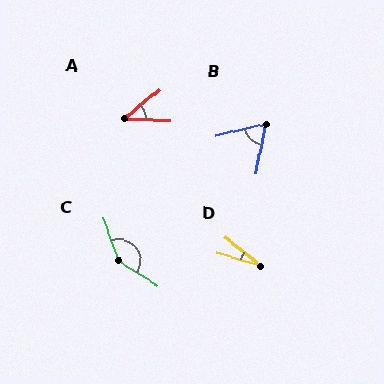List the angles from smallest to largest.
D (23°), A (42°), B (65°), C (142°).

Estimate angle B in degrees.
Approximately 65 degrees.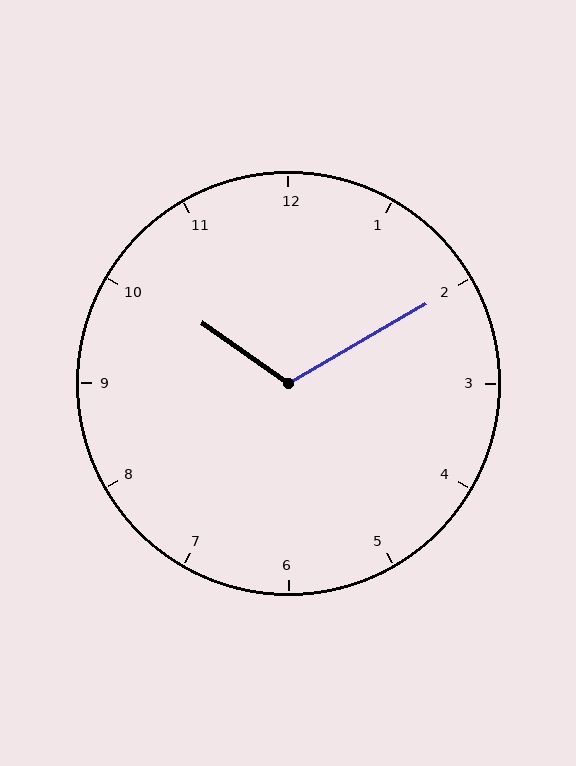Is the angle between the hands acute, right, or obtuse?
It is obtuse.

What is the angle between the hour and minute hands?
Approximately 115 degrees.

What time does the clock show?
10:10.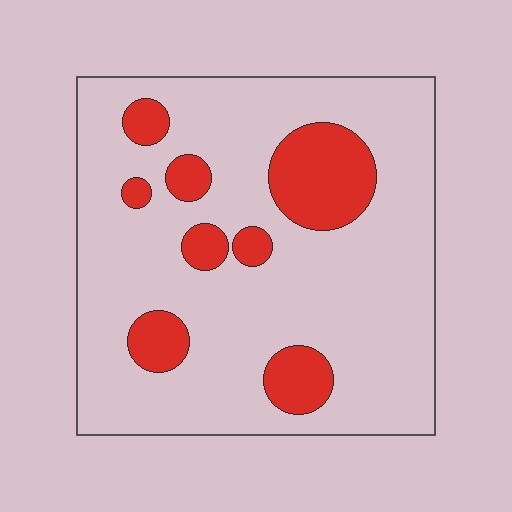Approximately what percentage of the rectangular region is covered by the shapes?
Approximately 20%.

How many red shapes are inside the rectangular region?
8.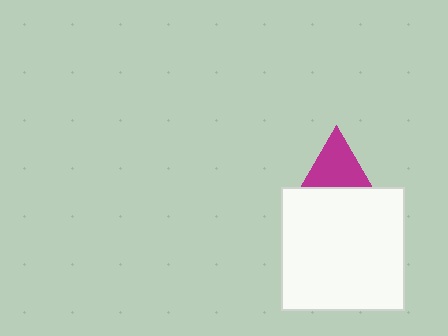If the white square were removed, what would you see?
You would see the complete magenta triangle.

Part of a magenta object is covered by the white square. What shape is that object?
It is a triangle.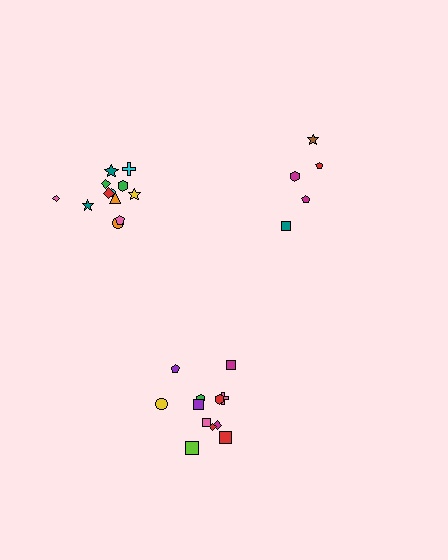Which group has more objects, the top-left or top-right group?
The top-left group.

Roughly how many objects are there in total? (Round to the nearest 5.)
Roughly 30 objects in total.